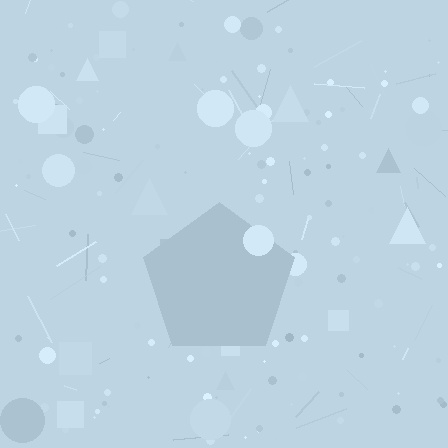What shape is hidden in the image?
A pentagon is hidden in the image.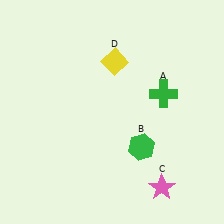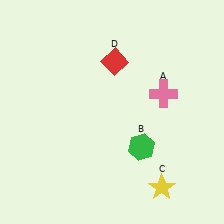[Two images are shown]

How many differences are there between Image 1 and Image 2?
There are 3 differences between the two images.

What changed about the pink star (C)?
In Image 1, C is pink. In Image 2, it changed to yellow.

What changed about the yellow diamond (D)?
In Image 1, D is yellow. In Image 2, it changed to red.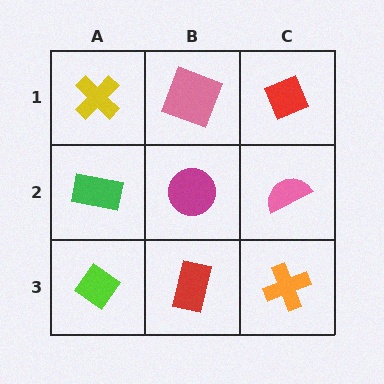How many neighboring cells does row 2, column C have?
3.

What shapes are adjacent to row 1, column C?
A pink semicircle (row 2, column C), a pink square (row 1, column B).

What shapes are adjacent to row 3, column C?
A pink semicircle (row 2, column C), a red rectangle (row 3, column B).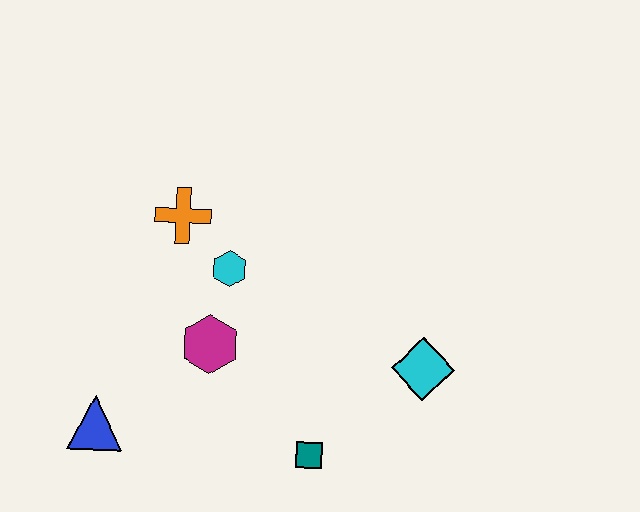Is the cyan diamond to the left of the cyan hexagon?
No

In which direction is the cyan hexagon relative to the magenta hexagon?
The cyan hexagon is above the magenta hexagon.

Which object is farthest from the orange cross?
The cyan diamond is farthest from the orange cross.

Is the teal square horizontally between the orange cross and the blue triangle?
No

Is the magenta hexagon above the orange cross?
No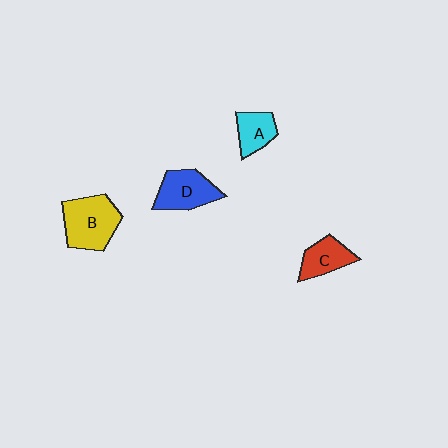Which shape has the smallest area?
Shape A (cyan).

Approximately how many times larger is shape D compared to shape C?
Approximately 1.3 times.